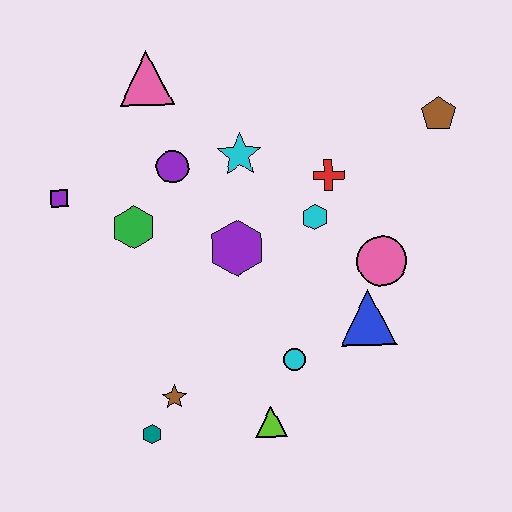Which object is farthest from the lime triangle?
The pink triangle is farthest from the lime triangle.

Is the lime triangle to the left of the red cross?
Yes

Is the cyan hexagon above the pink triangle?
No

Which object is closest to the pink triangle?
The purple circle is closest to the pink triangle.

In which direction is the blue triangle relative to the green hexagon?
The blue triangle is to the right of the green hexagon.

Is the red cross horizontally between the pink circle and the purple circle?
Yes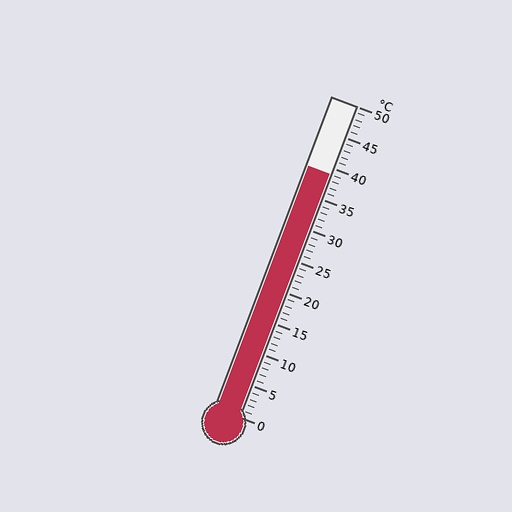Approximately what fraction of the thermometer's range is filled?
The thermometer is filled to approximately 80% of its range.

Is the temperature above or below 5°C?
The temperature is above 5°C.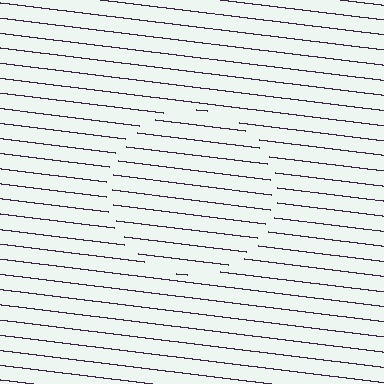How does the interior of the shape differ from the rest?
The interior of the shape contains the same grating, shifted by half a period — the contour is defined by the phase discontinuity where line-ends from the inner and outer gratings abut.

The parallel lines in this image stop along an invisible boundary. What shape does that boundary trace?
An illusory circle. The interior of the shape contains the same grating, shifted by half a period — the contour is defined by the phase discontinuity where line-ends from the inner and outer gratings abut.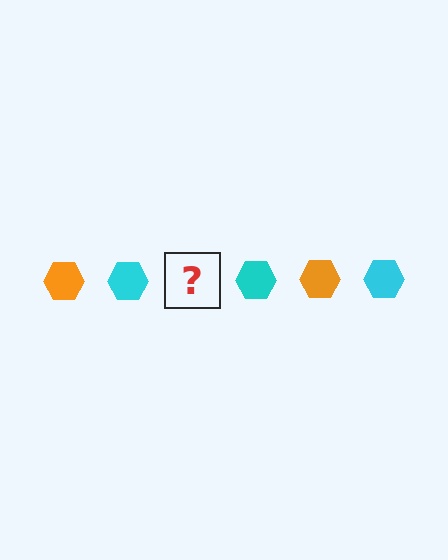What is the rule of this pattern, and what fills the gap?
The rule is that the pattern cycles through orange, cyan hexagons. The gap should be filled with an orange hexagon.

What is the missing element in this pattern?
The missing element is an orange hexagon.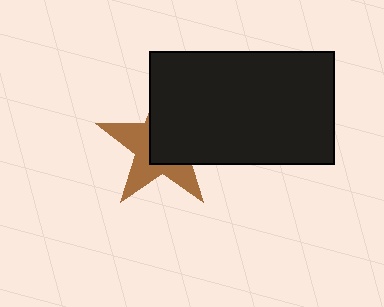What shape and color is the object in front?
The object in front is a black rectangle.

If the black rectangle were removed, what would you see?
You would see the complete brown star.